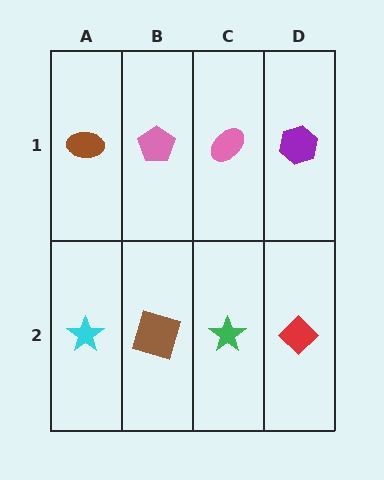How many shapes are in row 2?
4 shapes.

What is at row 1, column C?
A pink ellipse.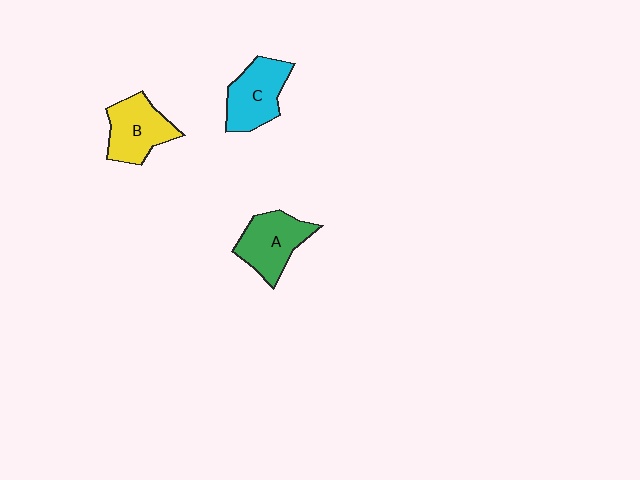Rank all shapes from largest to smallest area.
From largest to smallest: A (green), C (cyan), B (yellow).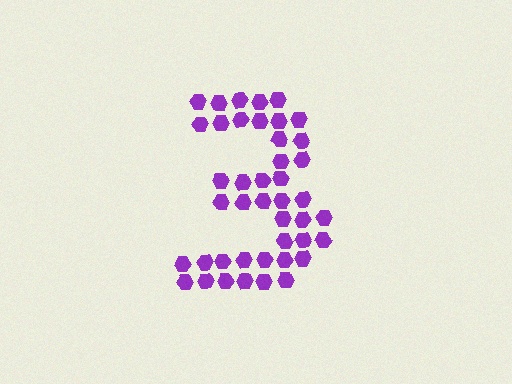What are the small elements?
The small elements are hexagons.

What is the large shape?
The large shape is the digit 3.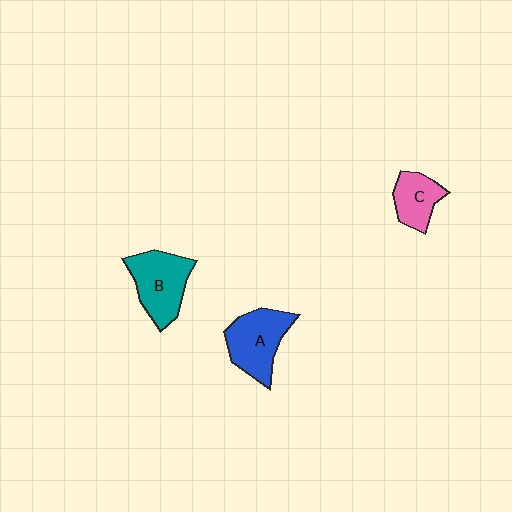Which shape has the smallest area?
Shape C (pink).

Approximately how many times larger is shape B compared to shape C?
Approximately 1.6 times.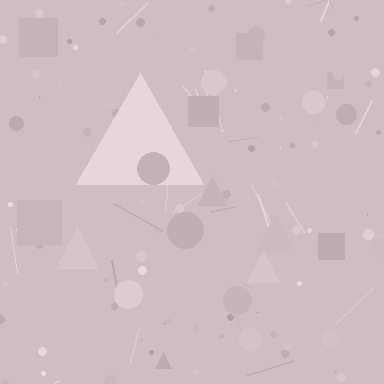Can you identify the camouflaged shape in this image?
The camouflaged shape is a triangle.